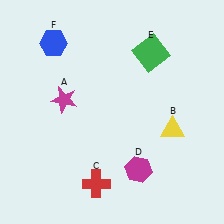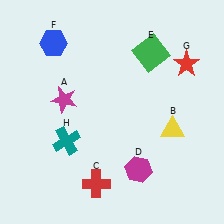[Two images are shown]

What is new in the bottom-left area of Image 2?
A teal cross (H) was added in the bottom-left area of Image 2.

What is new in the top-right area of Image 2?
A red star (G) was added in the top-right area of Image 2.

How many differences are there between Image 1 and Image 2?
There are 2 differences between the two images.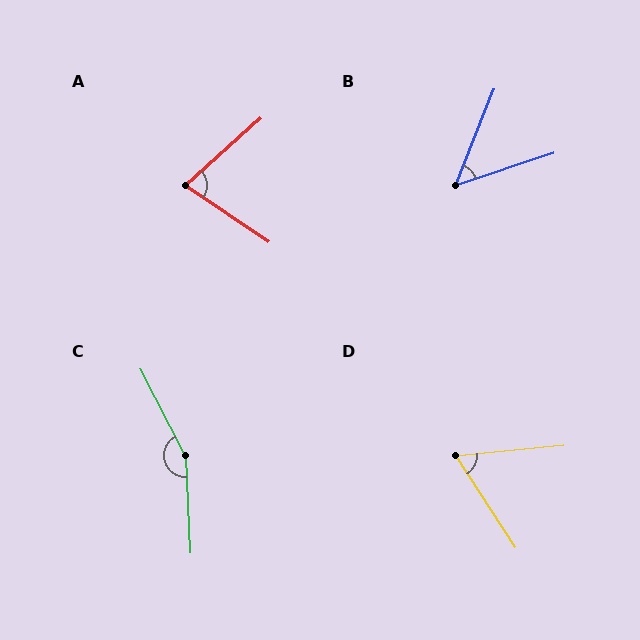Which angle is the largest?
C, at approximately 155 degrees.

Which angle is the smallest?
B, at approximately 50 degrees.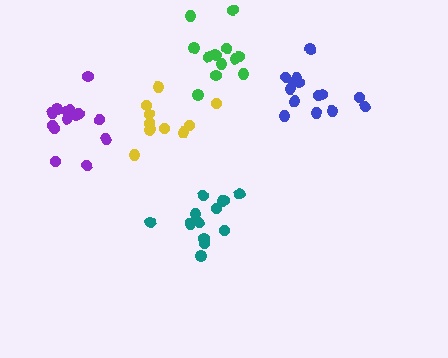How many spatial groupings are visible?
There are 5 spatial groupings.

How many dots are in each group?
Group 1: 14 dots, Group 2: 14 dots, Group 3: 12 dots, Group 4: 13 dots, Group 5: 10 dots (63 total).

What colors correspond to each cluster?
The clusters are colored: purple, blue, green, teal, yellow.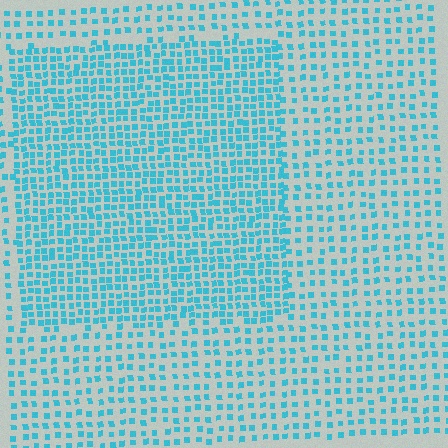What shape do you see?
I see a rectangle.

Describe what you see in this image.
The image contains small cyan elements arranged at two different densities. A rectangle-shaped region is visible where the elements are more densely packed than the surrounding area.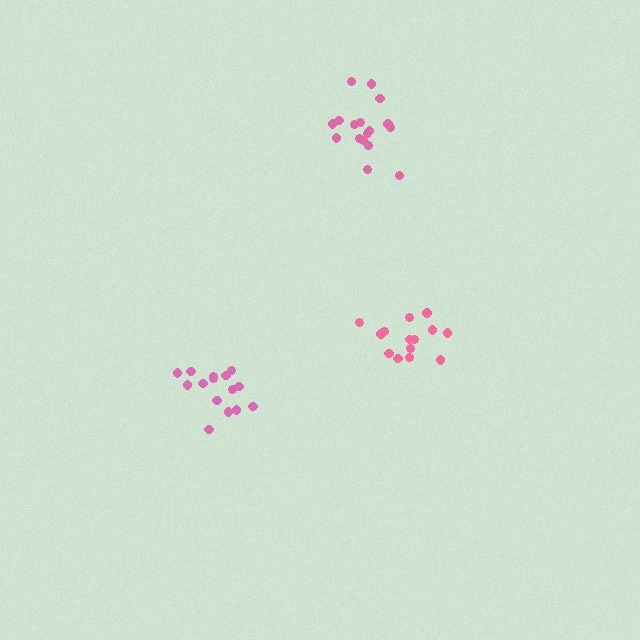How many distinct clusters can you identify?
There are 3 distinct clusters.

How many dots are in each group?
Group 1: 14 dots, Group 2: 15 dots, Group 3: 17 dots (46 total).